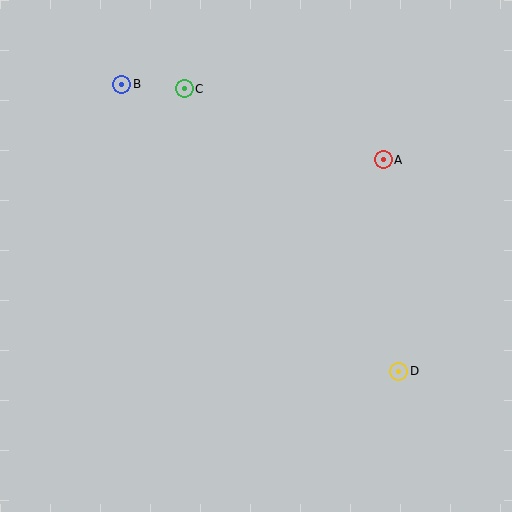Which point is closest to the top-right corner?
Point A is closest to the top-right corner.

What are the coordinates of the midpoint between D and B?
The midpoint between D and B is at (260, 228).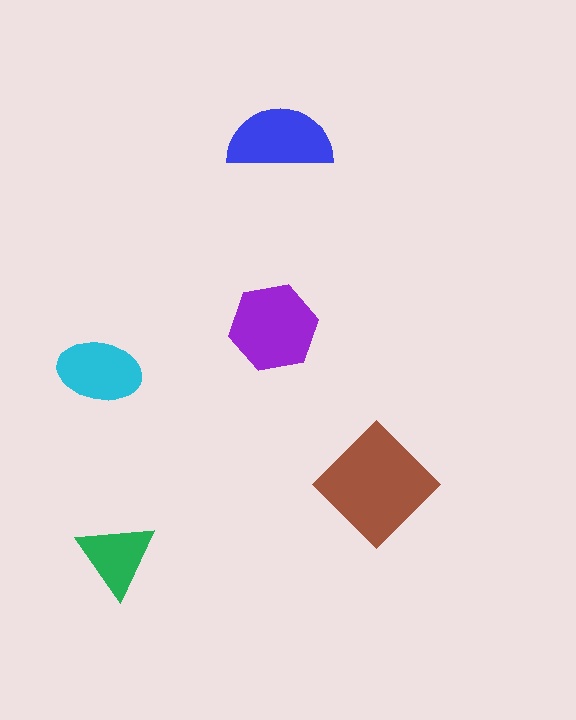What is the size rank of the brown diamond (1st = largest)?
1st.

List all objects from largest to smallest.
The brown diamond, the purple hexagon, the blue semicircle, the cyan ellipse, the green triangle.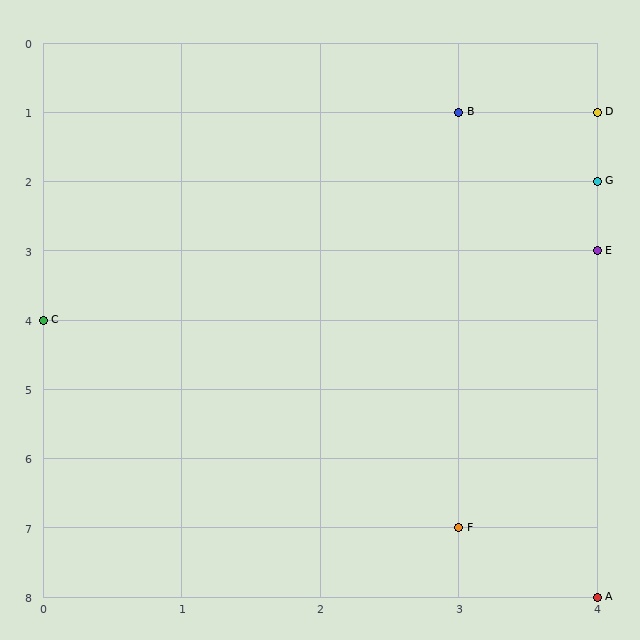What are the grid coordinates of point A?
Point A is at grid coordinates (4, 8).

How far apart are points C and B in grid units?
Points C and B are 3 columns and 3 rows apart (about 4.2 grid units diagonally).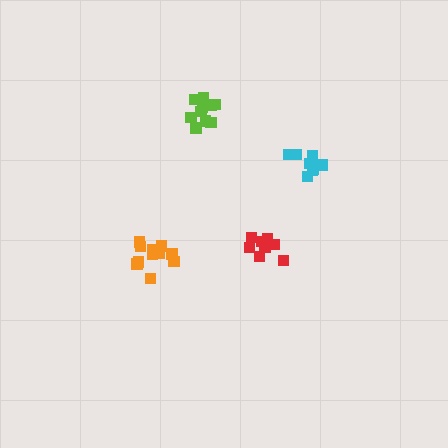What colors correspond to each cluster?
The clusters are colored: red, cyan, lime, orange.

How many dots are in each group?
Group 1: 8 dots, Group 2: 8 dots, Group 3: 11 dots, Group 4: 11 dots (38 total).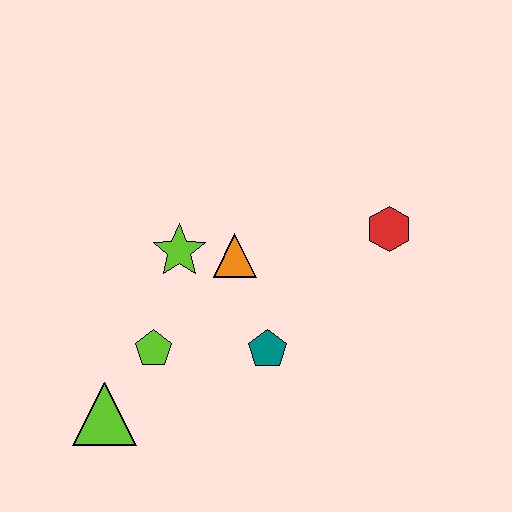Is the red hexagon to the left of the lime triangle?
No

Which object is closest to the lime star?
The orange triangle is closest to the lime star.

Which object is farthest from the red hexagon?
The lime triangle is farthest from the red hexagon.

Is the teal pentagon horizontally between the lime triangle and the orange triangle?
No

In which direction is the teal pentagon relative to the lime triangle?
The teal pentagon is to the right of the lime triangle.